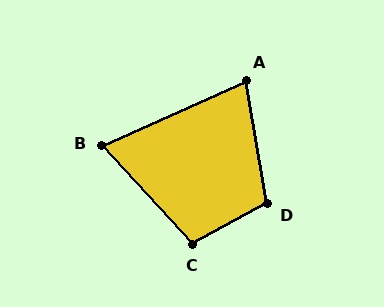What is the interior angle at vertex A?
Approximately 76 degrees (acute).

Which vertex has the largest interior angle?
D, at approximately 108 degrees.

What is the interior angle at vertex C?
Approximately 104 degrees (obtuse).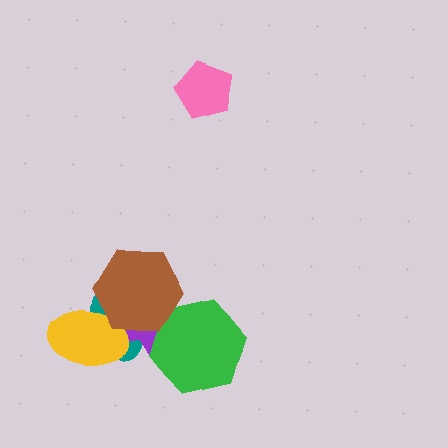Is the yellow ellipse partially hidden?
Yes, it is partially covered by another shape.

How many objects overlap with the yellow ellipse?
3 objects overlap with the yellow ellipse.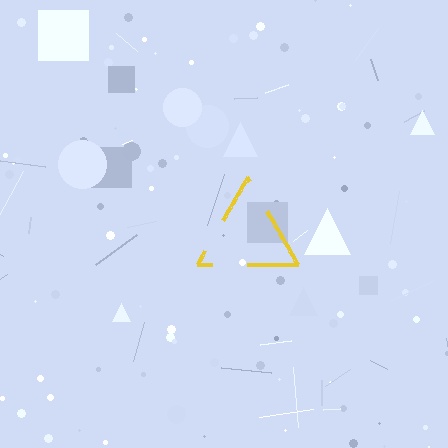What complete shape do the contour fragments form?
The contour fragments form a triangle.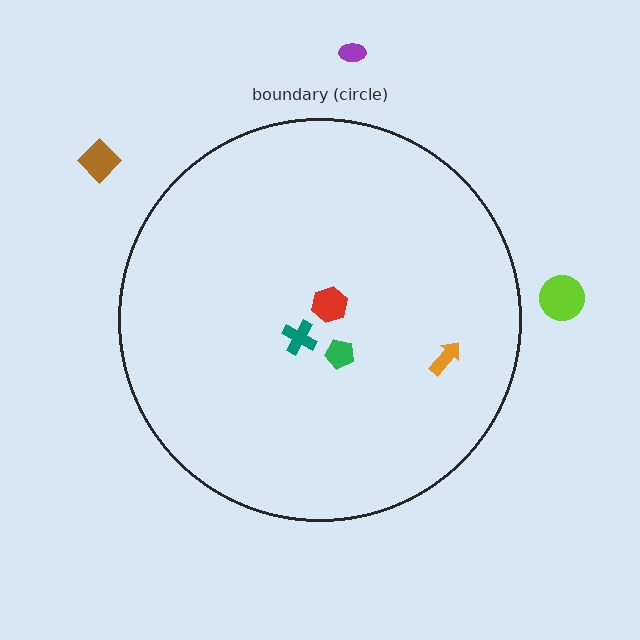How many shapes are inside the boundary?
4 inside, 3 outside.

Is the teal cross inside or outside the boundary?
Inside.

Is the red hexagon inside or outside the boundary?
Inside.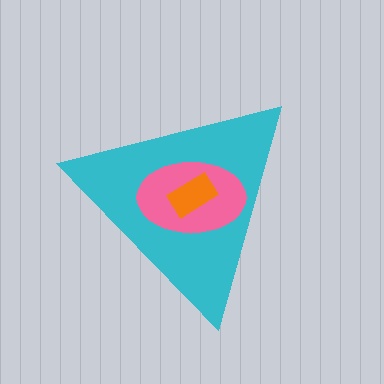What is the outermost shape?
The cyan triangle.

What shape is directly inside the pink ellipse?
The orange rectangle.